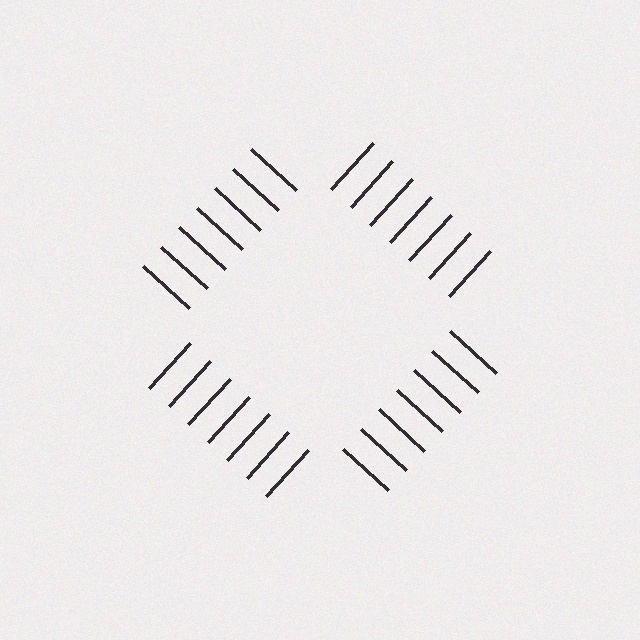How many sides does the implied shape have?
4 sides — the line-ends trace a square.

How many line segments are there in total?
28 — 7 along each of the 4 edges.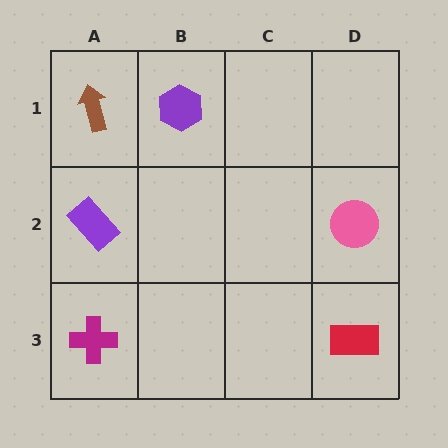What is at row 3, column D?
A red rectangle.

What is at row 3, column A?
A magenta cross.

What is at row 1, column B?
A purple hexagon.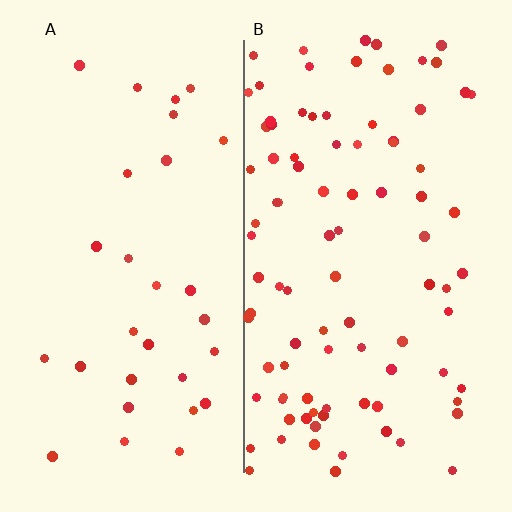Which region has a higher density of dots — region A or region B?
B (the right).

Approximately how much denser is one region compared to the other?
Approximately 3.0× — region B over region A.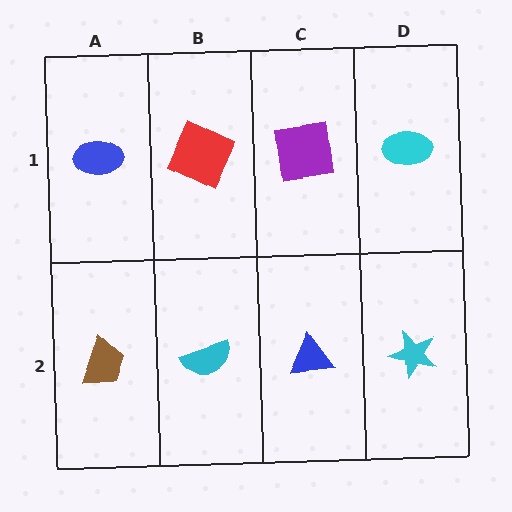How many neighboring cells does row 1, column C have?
3.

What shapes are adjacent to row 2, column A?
A blue ellipse (row 1, column A), a cyan semicircle (row 2, column B).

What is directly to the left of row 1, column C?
A red square.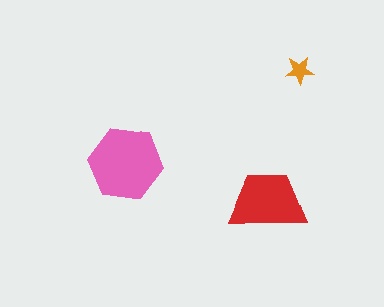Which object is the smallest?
The orange star.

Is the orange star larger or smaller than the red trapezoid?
Smaller.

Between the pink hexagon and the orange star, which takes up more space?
The pink hexagon.